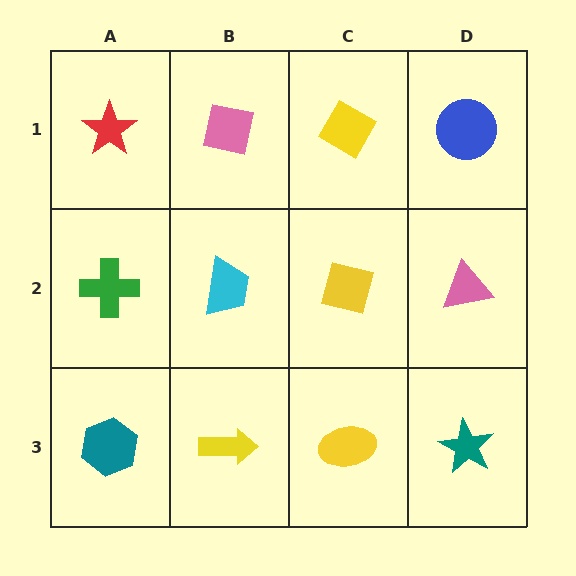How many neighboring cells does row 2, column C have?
4.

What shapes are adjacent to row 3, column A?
A green cross (row 2, column A), a yellow arrow (row 3, column B).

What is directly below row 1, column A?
A green cross.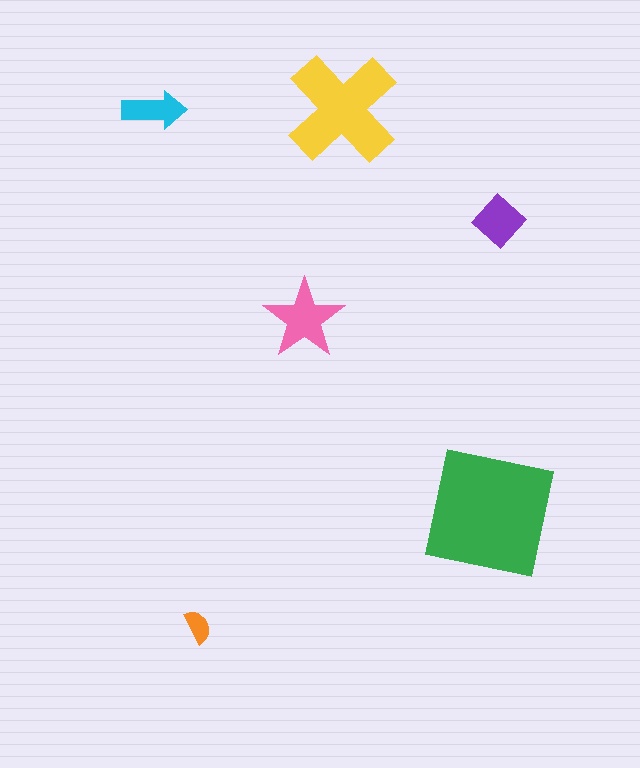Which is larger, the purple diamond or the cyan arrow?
The purple diamond.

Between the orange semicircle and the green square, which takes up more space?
The green square.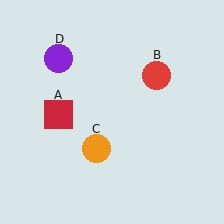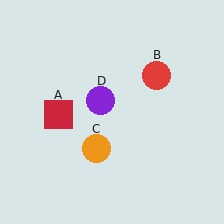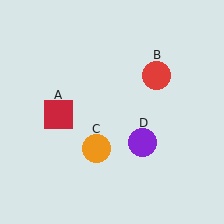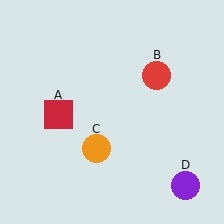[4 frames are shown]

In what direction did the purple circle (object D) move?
The purple circle (object D) moved down and to the right.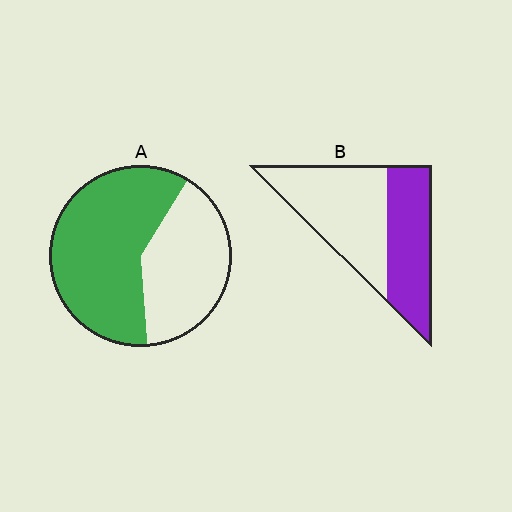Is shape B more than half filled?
No.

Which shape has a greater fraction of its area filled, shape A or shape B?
Shape A.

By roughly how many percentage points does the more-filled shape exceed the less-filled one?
By roughly 15 percentage points (A over B).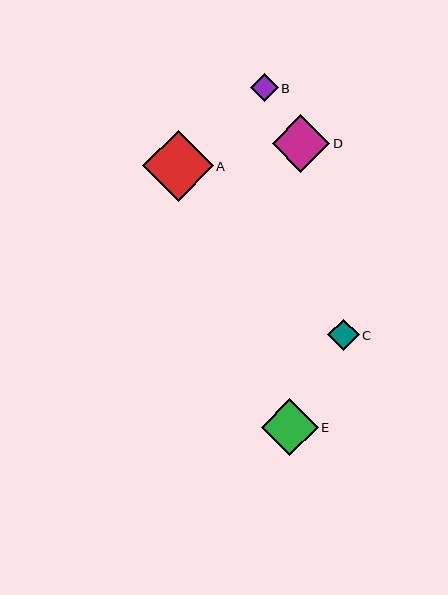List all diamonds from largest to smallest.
From largest to smallest: A, D, E, C, B.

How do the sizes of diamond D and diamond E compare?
Diamond D and diamond E are approximately the same size.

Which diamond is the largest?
Diamond A is the largest with a size of approximately 70 pixels.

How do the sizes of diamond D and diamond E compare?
Diamond D and diamond E are approximately the same size.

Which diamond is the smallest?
Diamond B is the smallest with a size of approximately 28 pixels.